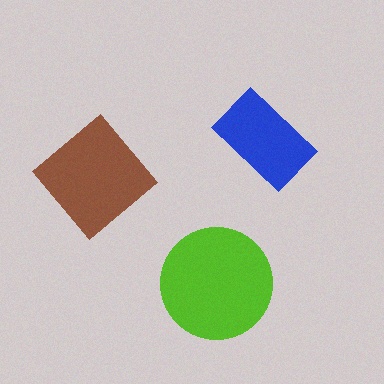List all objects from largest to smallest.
The lime circle, the brown diamond, the blue rectangle.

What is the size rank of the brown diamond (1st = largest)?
2nd.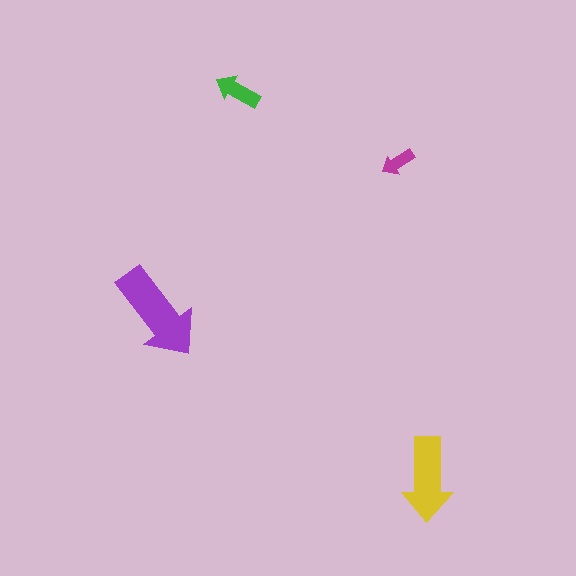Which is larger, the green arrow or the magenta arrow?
The green one.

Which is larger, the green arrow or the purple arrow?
The purple one.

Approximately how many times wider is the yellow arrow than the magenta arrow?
About 2.5 times wider.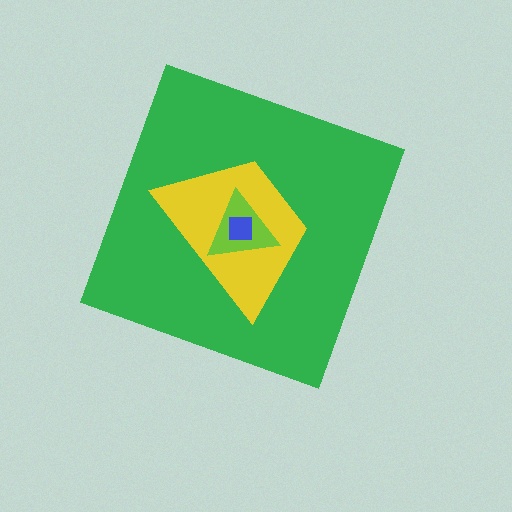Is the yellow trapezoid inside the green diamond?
Yes.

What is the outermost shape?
The green diamond.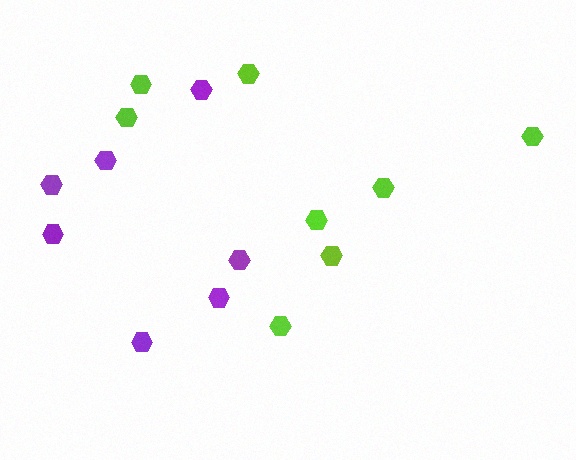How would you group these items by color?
There are 2 groups: one group of lime hexagons (8) and one group of purple hexagons (7).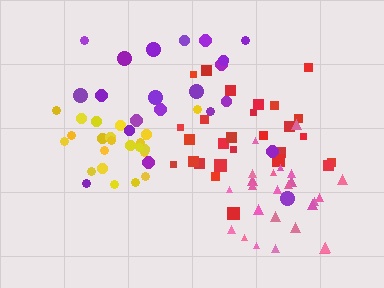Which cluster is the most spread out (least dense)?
Purple.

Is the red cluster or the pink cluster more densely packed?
Pink.